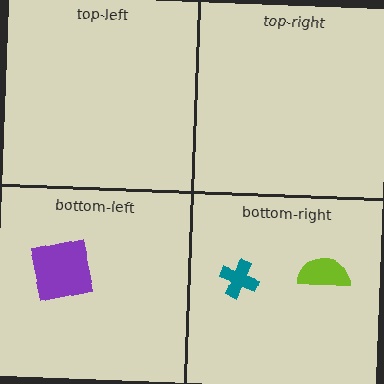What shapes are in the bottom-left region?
The purple square.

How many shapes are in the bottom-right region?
2.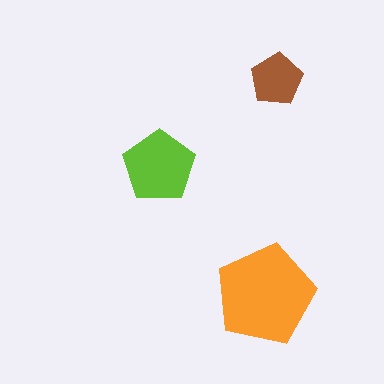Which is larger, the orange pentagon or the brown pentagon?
The orange one.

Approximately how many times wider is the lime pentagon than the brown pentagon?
About 1.5 times wider.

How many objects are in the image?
There are 3 objects in the image.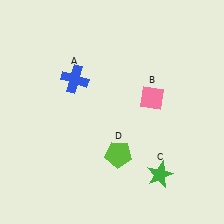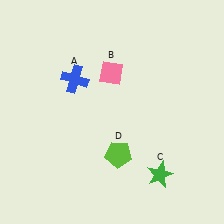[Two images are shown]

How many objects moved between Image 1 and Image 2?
1 object moved between the two images.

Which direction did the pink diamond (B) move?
The pink diamond (B) moved left.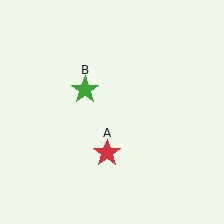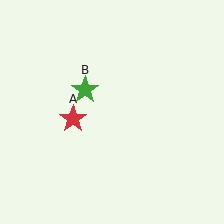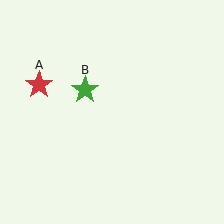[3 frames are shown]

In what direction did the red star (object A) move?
The red star (object A) moved up and to the left.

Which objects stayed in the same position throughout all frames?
Green star (object B) remained stationary.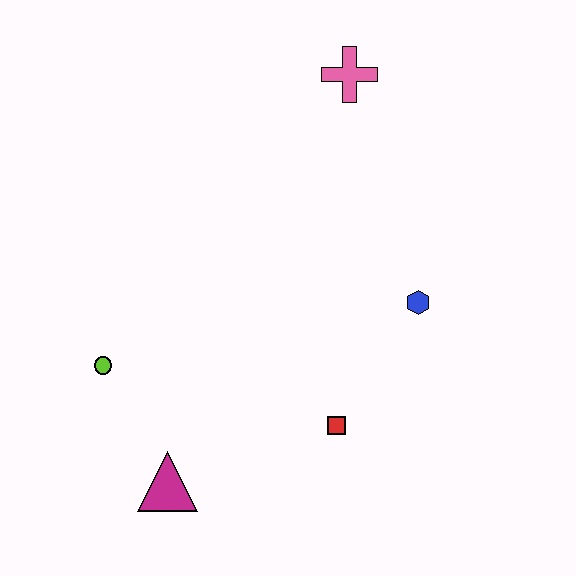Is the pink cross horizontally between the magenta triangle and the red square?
No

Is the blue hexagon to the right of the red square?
Yes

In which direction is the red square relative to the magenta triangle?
The red square is to the right of the magenta triangle.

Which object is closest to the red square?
The blue hexagon is closest to the red square.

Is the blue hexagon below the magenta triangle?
No